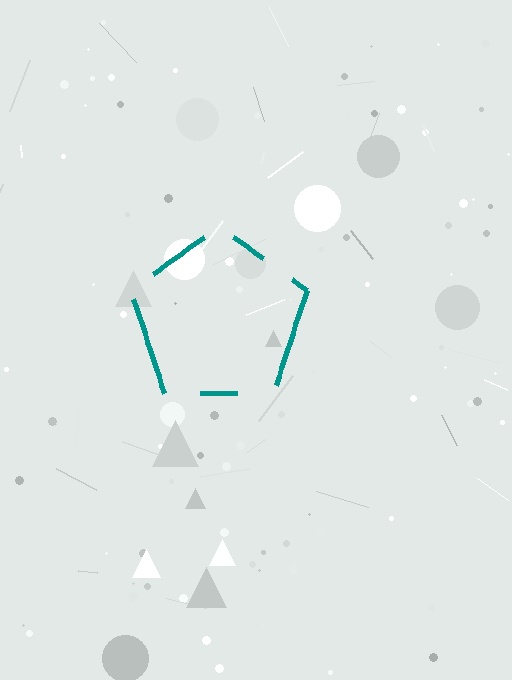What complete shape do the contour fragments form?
The contour fragments form a pentagon.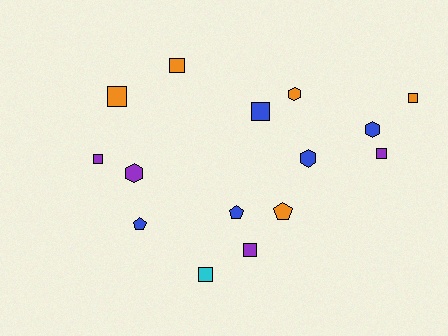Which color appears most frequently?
Orange, with 5 objects.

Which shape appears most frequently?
Square, with 8 objects.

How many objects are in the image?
There are 15 objects.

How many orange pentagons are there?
There is 1 orange pentagon.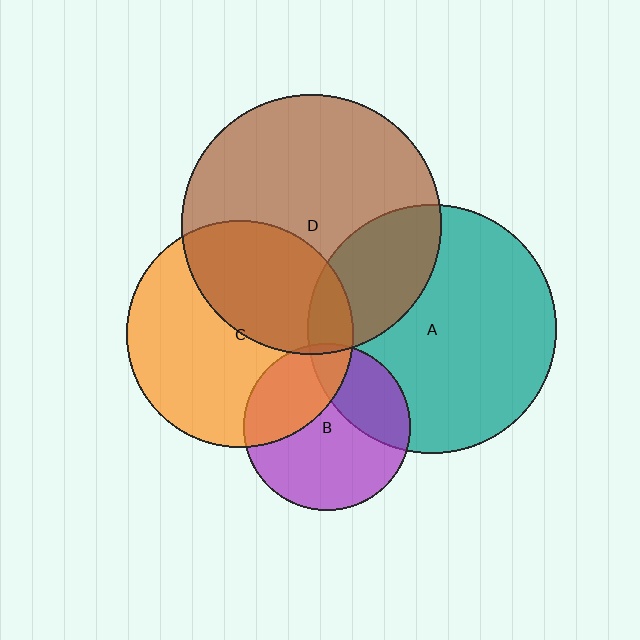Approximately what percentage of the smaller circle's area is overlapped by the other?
Approximately 5%.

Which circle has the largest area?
Circle D (brown).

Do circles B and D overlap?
Yes.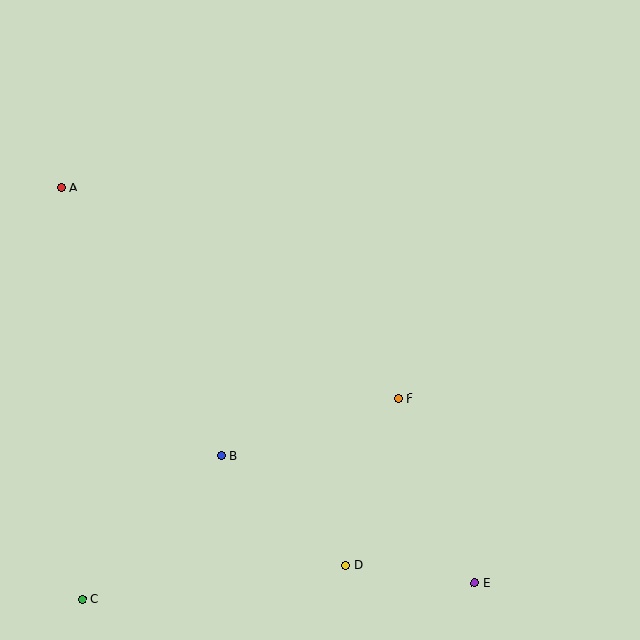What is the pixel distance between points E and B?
The distance between E and B is 283 pixels.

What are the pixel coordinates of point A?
Point A is at (61, 188).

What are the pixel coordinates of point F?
Point F is at (399, 399).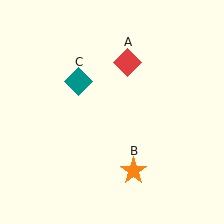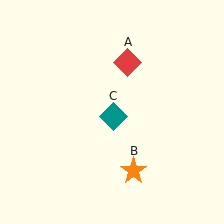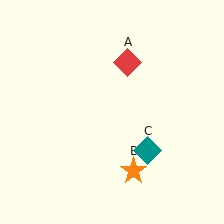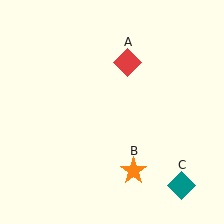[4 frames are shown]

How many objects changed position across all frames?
1 object changed position: teal diamond (object C).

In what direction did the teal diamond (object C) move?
The teal diamond (object C) moved down and to the right.